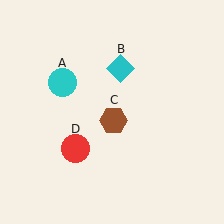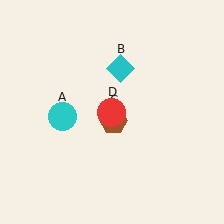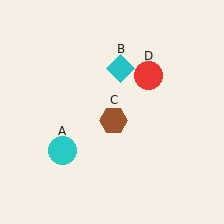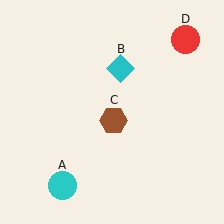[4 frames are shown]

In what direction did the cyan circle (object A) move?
The cyan circle (object A) moved down.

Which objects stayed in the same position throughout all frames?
Cyan diamond (object B) and brown hexagon (object C) remained stationary.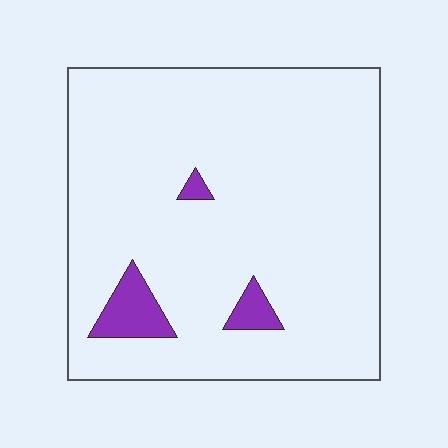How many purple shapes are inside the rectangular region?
3.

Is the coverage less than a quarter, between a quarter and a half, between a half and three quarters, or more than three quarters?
Less than a quarter.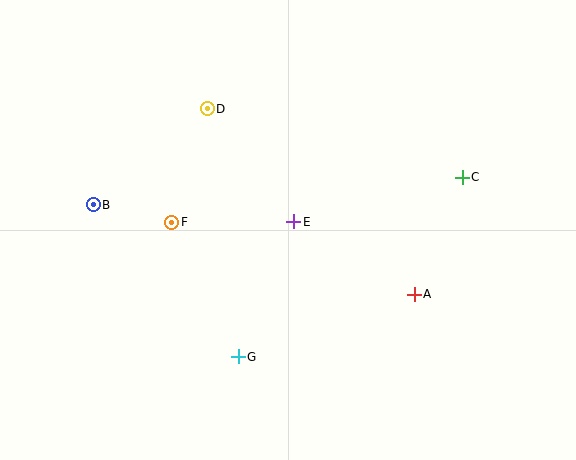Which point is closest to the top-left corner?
Point B is closest to the top-left corner.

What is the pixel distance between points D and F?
The distance between D and F is 119 pixels.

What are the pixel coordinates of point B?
Point B is at (93, 205).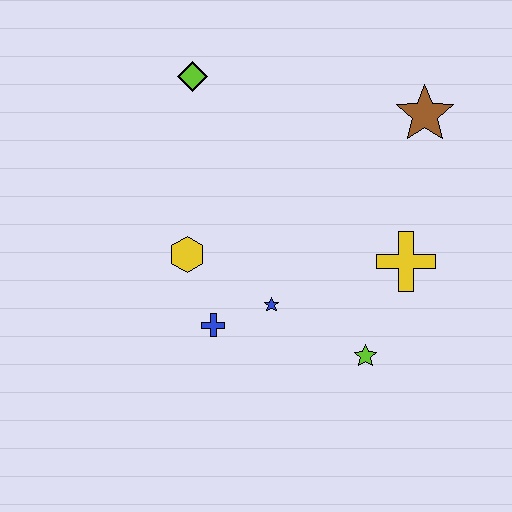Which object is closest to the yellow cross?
The lime star is closest to the yellow cross.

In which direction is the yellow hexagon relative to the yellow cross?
The yellow hexagon is to the left of the yellow cross.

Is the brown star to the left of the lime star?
No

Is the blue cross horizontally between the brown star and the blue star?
No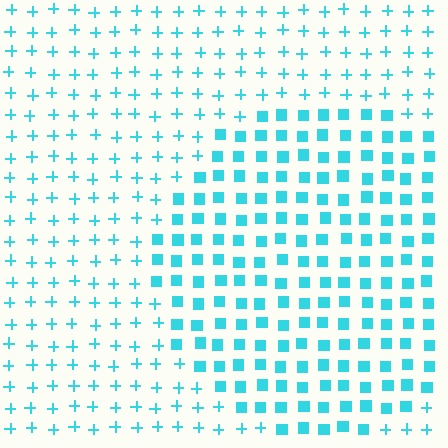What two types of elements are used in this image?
The image uses squares inside the circle region and plus signs outside it.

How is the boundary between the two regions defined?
The boundary is defined by a change in element shape: squares inside vs. plus signs outside. All elements share the same color and spacing.